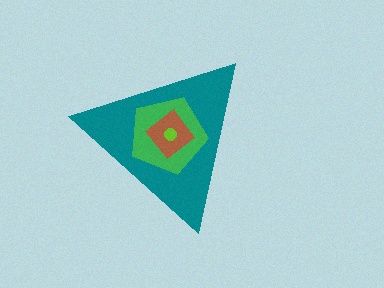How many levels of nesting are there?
4.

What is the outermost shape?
The teal triangle.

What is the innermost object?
The lime circle.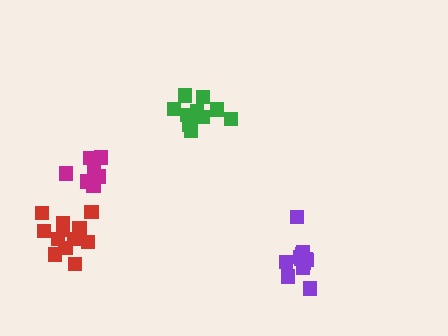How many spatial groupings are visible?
There are 4 spatial groupings.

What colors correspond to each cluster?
The clusters are colored: magenta, green, purple, red.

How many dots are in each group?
Group 1: 7 dots, Group 2: 10 dots, Group 3: 12 dots, Group 4: 12 dots (41 total).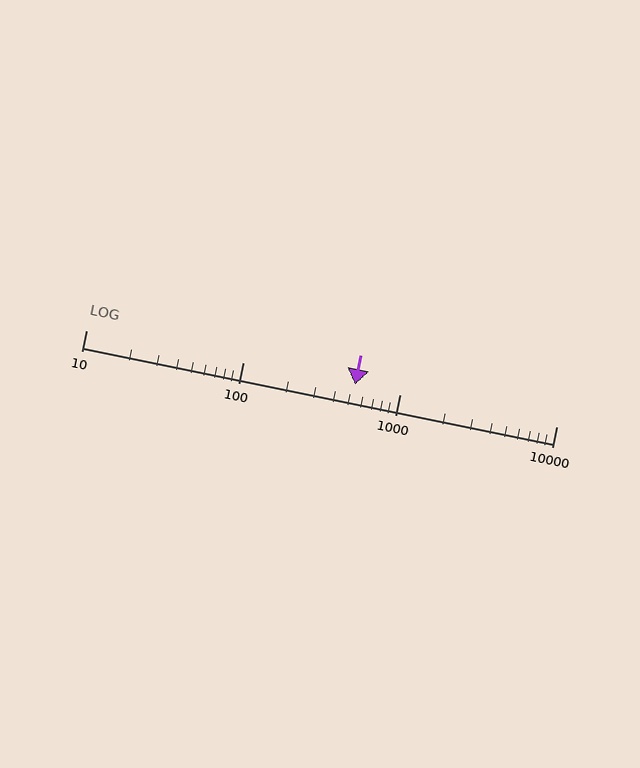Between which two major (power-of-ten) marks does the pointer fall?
The pointer is between 100 and 1000.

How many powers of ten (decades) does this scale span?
The scale spans 3 decades, from 10 to 10000.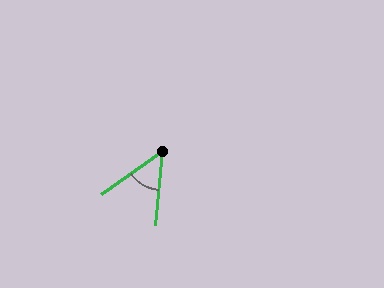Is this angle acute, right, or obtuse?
It is acute.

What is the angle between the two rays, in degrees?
Approximately 50 degrees.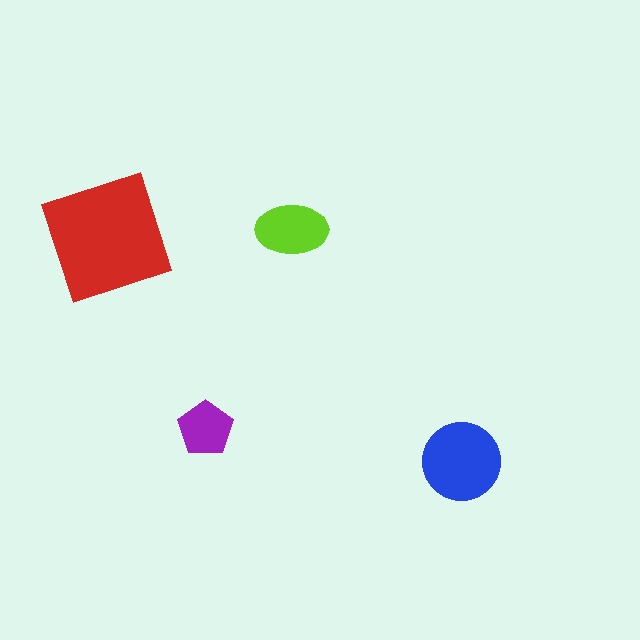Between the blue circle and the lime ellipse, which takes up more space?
The blue circle.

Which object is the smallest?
The purple pentagon.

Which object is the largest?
The red square.